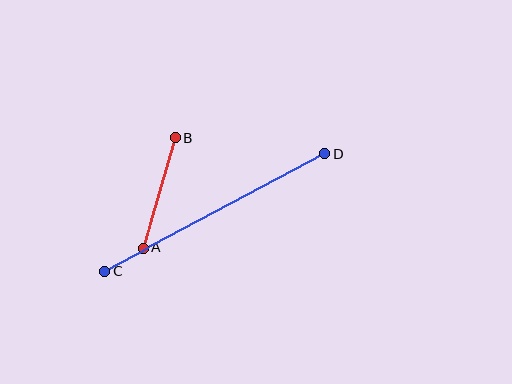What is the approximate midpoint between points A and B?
The midpoint is at approximately (159, 193) pixels.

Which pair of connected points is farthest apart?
Points C and D are farthest apart.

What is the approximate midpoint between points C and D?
The midpoint is at approximately (215, 212) pixels.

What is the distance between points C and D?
The distance is approximately 249 pixels.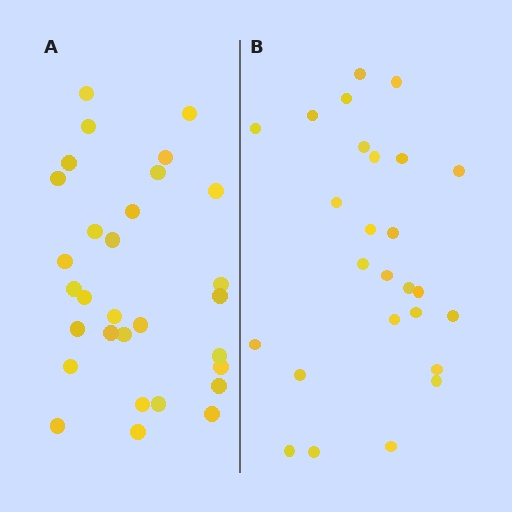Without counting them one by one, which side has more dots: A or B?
Region A (the left region) has more dots.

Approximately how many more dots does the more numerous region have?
Region A has about 4 more dots than region B.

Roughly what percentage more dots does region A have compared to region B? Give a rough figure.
About 15% more.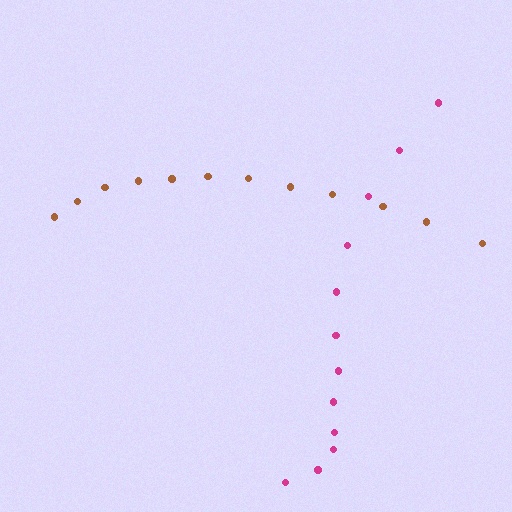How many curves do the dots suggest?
There are 2 distinct paths.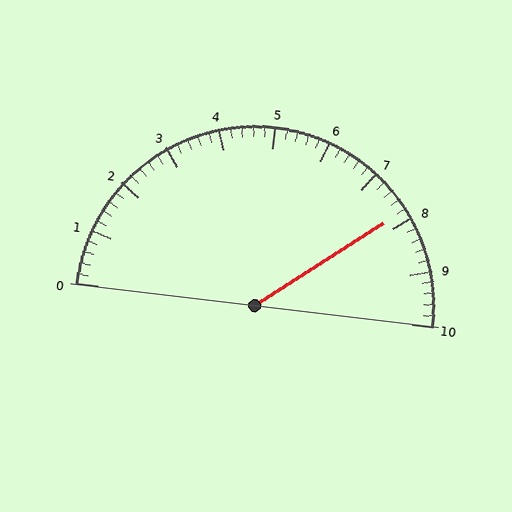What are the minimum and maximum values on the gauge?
The gauge ranges from 0 to 10.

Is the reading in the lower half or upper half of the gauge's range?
The reading is in the upper half of the range (0 to 10).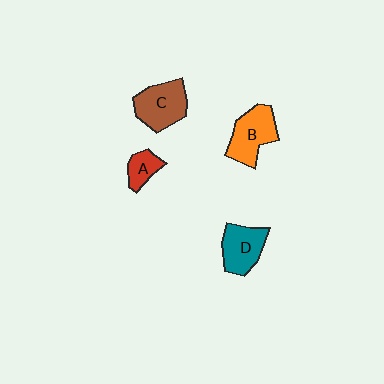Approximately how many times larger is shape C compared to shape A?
Approximately 2.1 times.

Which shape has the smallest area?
Shape A (red).